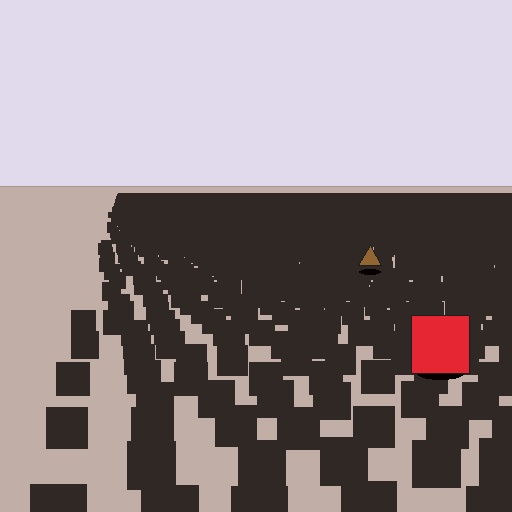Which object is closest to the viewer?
The red square is closest. The texture marks near it are larger and more spread out.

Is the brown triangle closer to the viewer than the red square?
No. The red square is closer — you can tell from the texture gradient: the ground texture is coarser near it.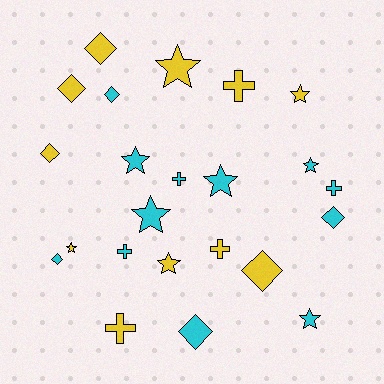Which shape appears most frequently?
Star, with 9 objects.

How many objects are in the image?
There are 23 objects.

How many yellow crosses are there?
There are 3 yellow crosses.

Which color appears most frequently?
Cyan, with 12 objects.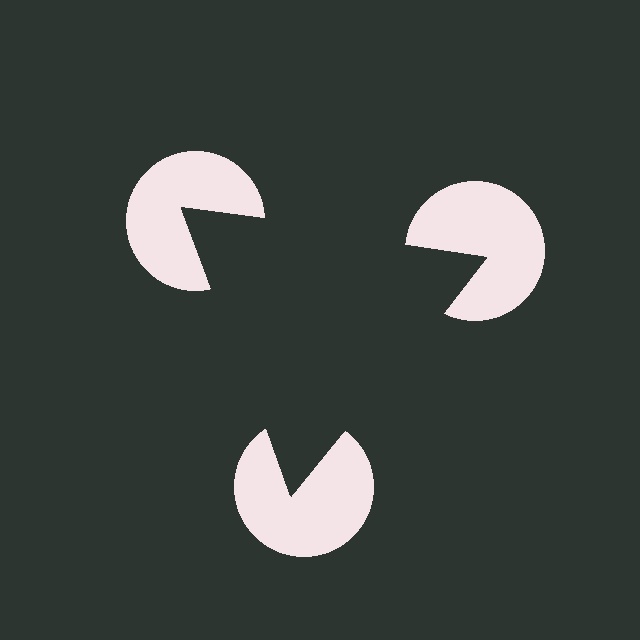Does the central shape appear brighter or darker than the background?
It typically appears slightly darker than the background, even though no actual brightness change is drawn.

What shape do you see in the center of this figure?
An illusory triangle — its edges are inferred from the aligned wedge cuts in the pac-man discs, not physically drawn.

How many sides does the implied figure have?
3 sides.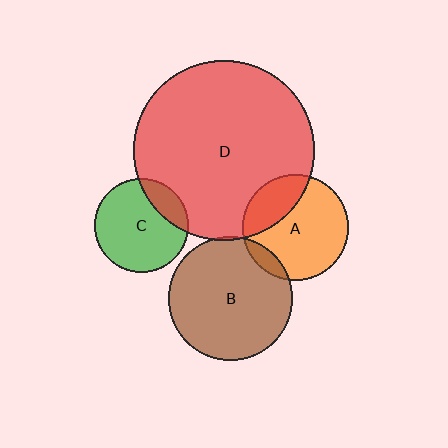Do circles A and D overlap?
Yes.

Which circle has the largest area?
Circle D (red).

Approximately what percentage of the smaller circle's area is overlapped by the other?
Approximately 30%.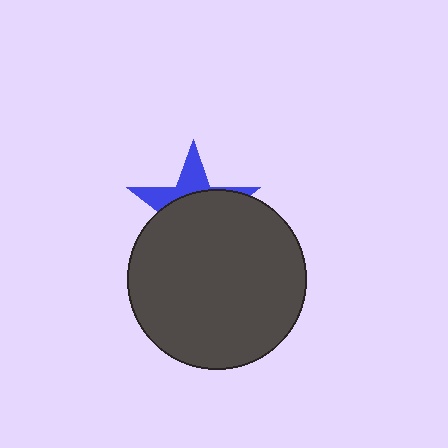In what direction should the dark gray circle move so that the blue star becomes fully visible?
The dark gray circle should move down. That is the shortest direction to clear the overlap and leave the blue star fully visible.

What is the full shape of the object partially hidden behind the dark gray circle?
The partially hidden object is a blue star.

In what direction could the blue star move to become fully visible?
The blue star could move up. That would shift it out from behind the dark gray circle entirely.